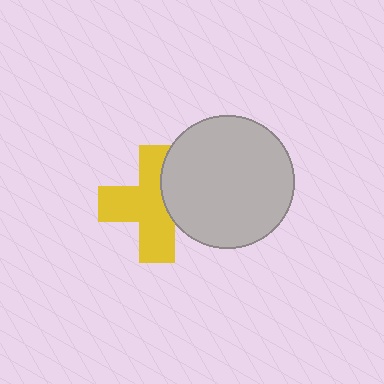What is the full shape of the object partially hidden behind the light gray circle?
The partially hidden object is a yellow cross.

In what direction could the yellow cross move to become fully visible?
The yellow cross could move left. That would shift it out from behind the light gray circle entirely.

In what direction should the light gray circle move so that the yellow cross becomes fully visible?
The light gray circle should move right. That is the shortest direction to clear the overlap and leave the yellow cross fully visible.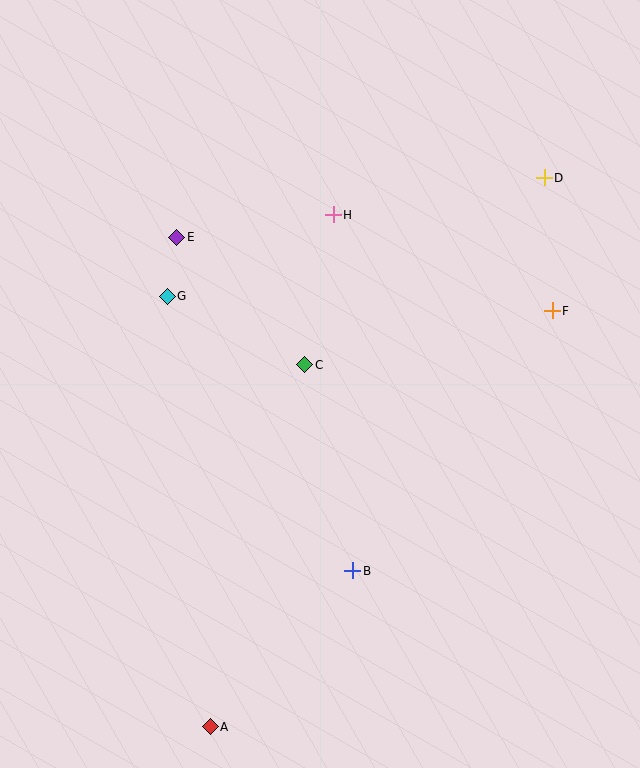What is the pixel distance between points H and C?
The distance between H and C is 153 pixels.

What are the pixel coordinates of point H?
Point H is at (333, 215).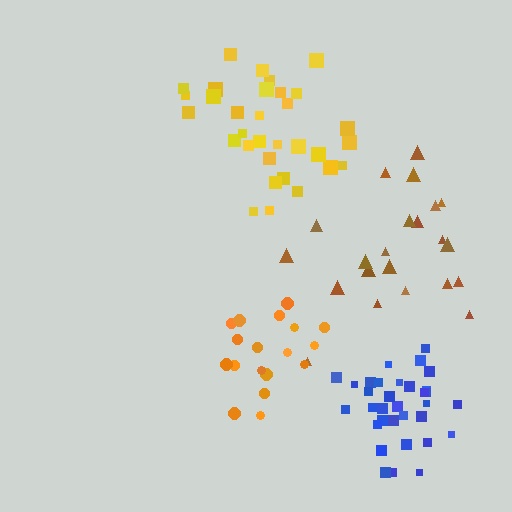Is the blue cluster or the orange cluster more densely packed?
Blue.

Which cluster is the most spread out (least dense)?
Brown.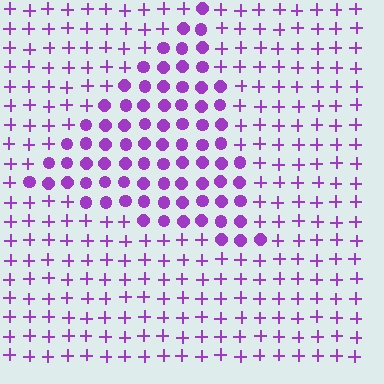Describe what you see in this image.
The image is filled with small purple elements arranged in a uniform grid. A triangle-shaped region contains circles, while the surrounding area contains plus signs. The boundary is defined purely by the change in element shape.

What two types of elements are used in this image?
The image uses circles inside the triangle region and plus signs outside it.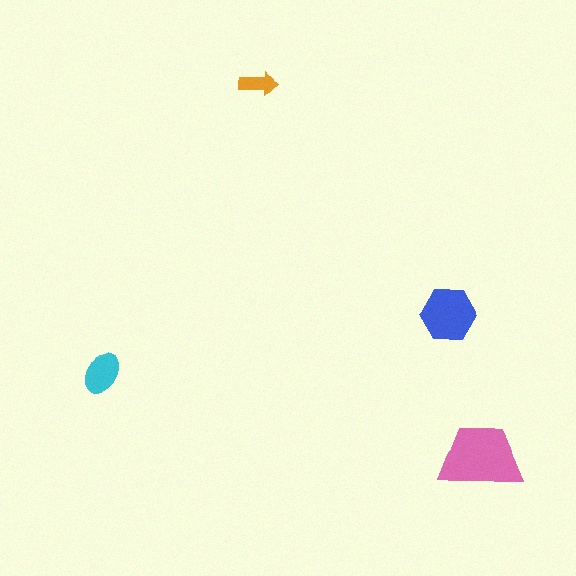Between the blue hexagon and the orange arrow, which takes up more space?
The blue hexagon.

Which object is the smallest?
The orange arrow.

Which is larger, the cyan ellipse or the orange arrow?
The cyan ellipse.